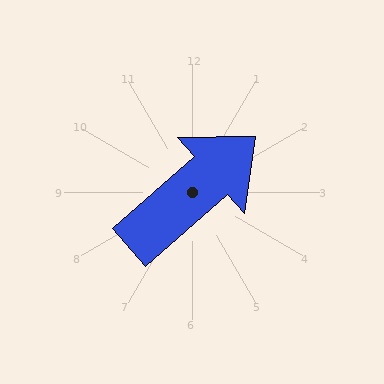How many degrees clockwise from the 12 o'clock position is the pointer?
Approximately 49 degrees.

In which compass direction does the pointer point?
Northeast.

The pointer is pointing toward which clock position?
Roughly 2 o'clock.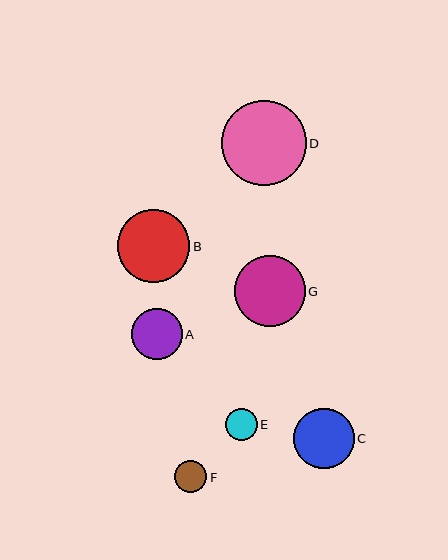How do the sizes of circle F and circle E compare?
Circle F and circle E are approximately the same size.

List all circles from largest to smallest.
From largest to smallest: D, B, G, C, A, F, E.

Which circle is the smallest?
Circle E is the smallest with a size of approximately 32 pixels.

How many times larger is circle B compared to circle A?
Circle B is approximately 1.4 times the size of circle A.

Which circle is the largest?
Circle D is the largest with a size of approximately 84 pixels.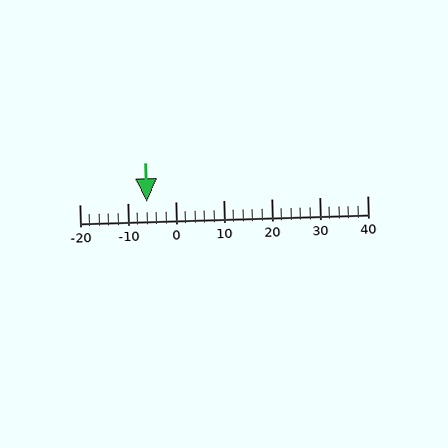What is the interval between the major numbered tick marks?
The major tick marks are spaced 10 units apart.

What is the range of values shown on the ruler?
The ruler shows values from -20 to 40.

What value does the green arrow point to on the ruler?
The green arrow points to approximately -6.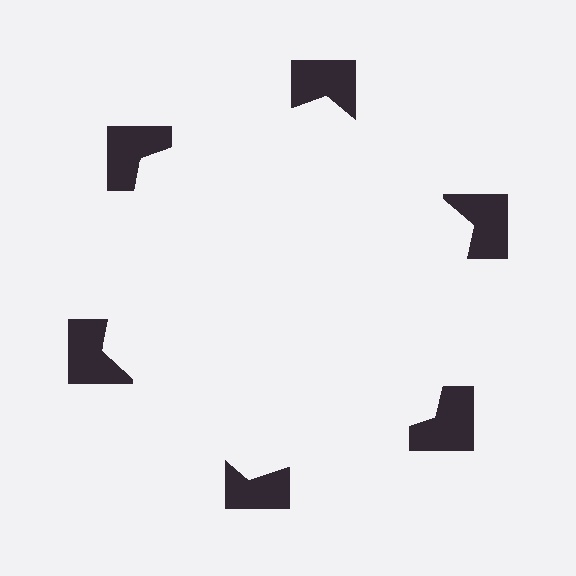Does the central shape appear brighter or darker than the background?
It typically appears slightly brighter than the background, even though no actual brightness change is drawn.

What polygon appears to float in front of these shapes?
An illusory hexagon — its edges are inferred from the aligned wedge cuts in the notched squares, not physically drawn.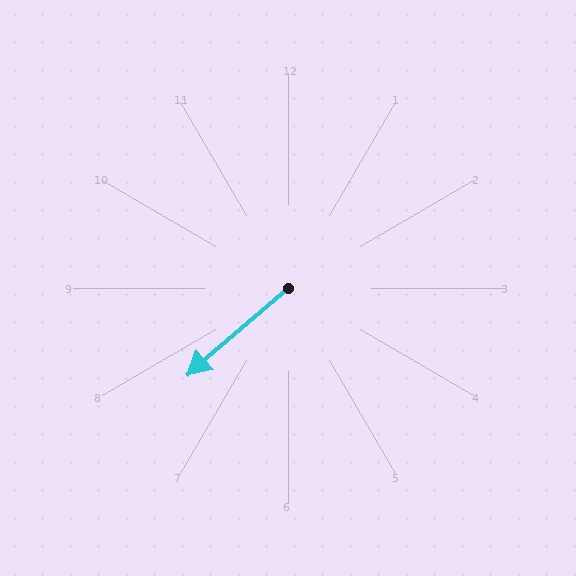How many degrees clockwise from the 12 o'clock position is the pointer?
Approximately 229 degrees.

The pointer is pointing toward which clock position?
Roughly 8 o'clock.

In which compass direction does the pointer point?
Southwest.